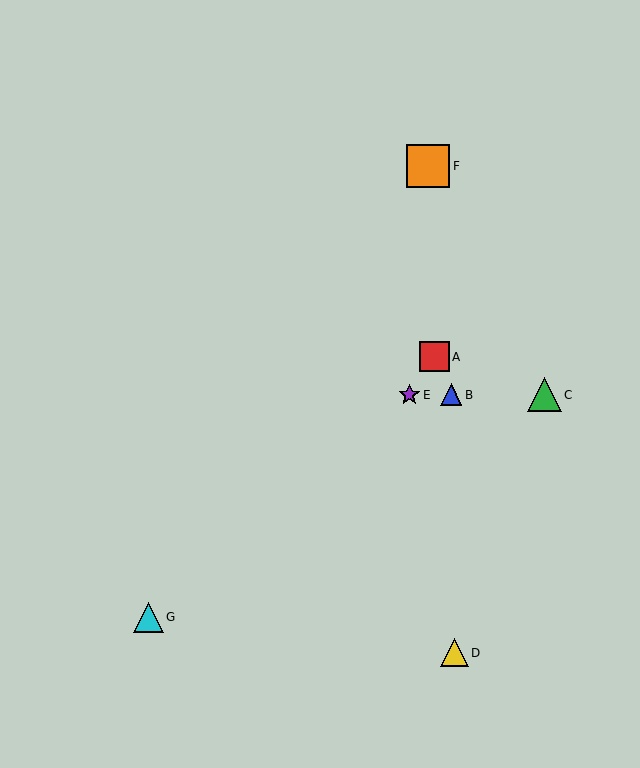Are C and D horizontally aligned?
No, C is at y≈395 and D is at y≈653.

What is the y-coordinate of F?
Object F is at y≈166.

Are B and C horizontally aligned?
Yes, both are at y≈395.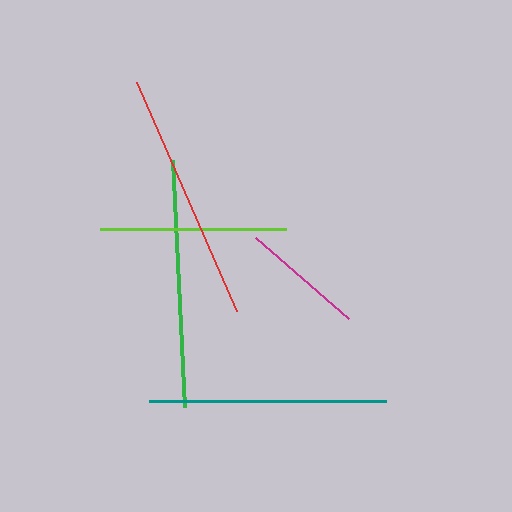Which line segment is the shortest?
The magenta line is the shortest at approximately 123 pixels.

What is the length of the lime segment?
The lime segment is approximately 186 pixels long.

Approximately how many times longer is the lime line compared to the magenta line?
The lime line is approximately 1.5 times the length of the magenta line.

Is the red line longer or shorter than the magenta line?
The red line is longer than the magenta line.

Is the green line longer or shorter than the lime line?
The green line is longer than the lime line.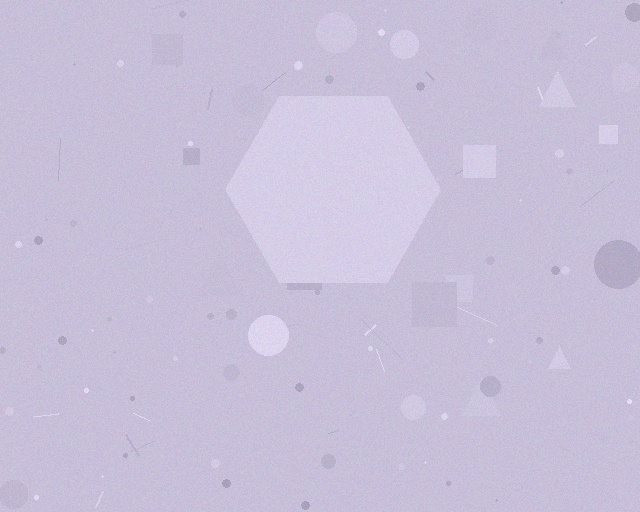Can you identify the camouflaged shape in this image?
The camouflaged shape is a hexagon.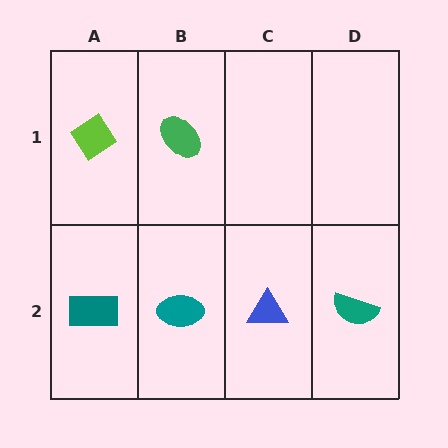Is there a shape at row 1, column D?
No, that cell is empty.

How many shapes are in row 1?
2 shapes.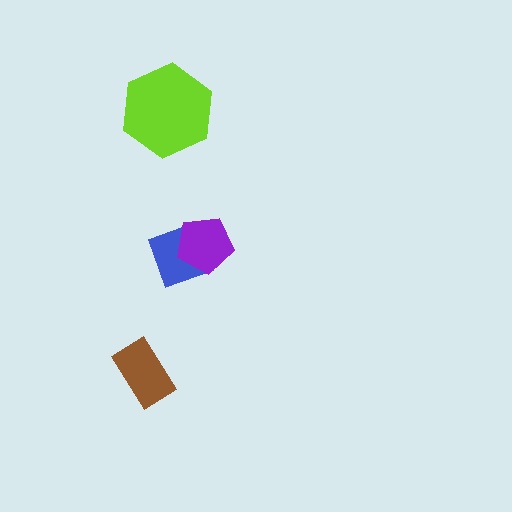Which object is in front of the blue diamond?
The purple pentagon is in front of the blue diamond.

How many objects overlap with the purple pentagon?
1 object overlaps with the purple pentagon.